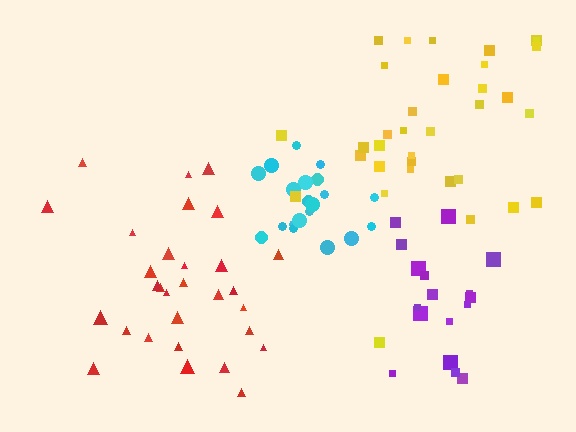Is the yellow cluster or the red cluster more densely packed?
Red.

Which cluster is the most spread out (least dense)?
Yellow.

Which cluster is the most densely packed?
Cyan.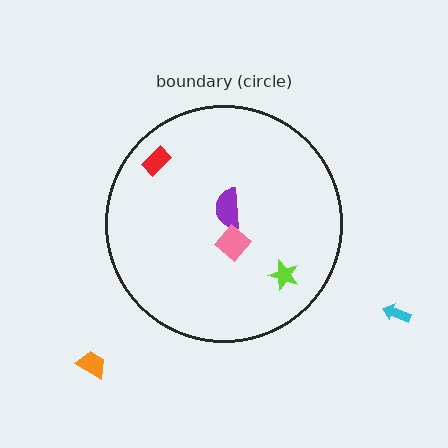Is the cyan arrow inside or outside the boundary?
Outside.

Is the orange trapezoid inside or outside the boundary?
Outside.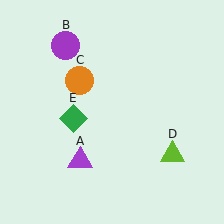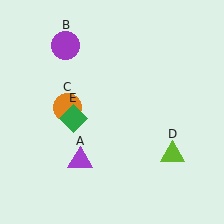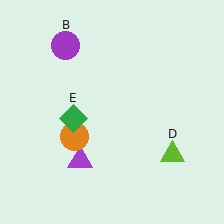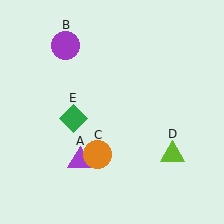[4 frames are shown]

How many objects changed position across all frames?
1 object changed position: orange circle (object C).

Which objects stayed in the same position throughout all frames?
Purple triangle (object A) and purple circle (object B) and lime triangle (object D) and green diamond (object E) remained stationary.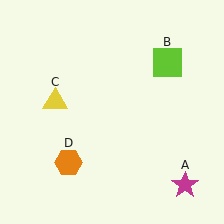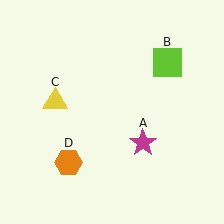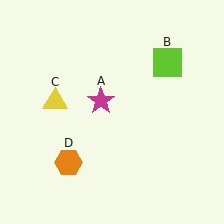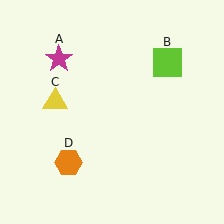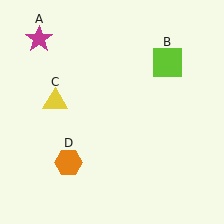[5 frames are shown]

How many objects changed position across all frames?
1 object changed position: magenta star (object A).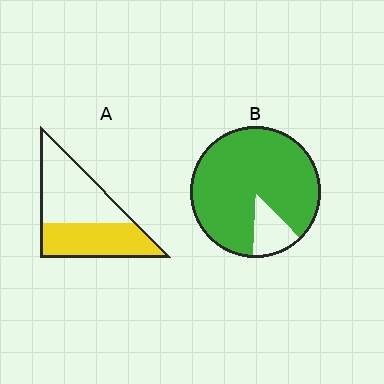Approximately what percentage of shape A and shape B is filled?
A is approximately 45% and B is approximately 85%.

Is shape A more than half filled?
No.